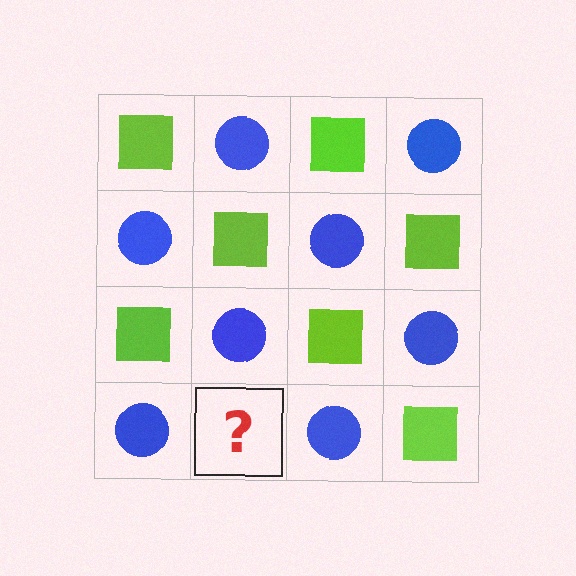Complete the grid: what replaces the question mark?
The question mark should be replaced with a lime square.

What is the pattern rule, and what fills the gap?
The rule is that it alternates lime square and blue circle in a checkerboard pattern. The gap should be filled with a lime square.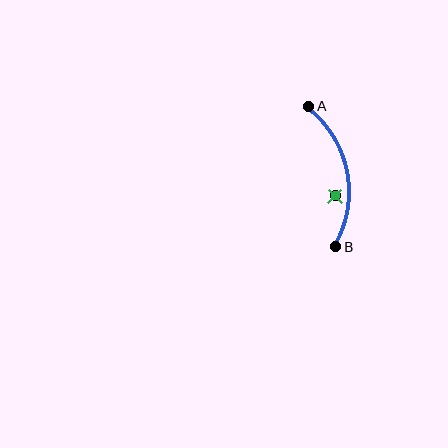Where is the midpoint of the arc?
The arc midpoint is the point on the curve farthest from the straight line joining A and B. It sits to the right of that line.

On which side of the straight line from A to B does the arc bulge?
The arc bulges to the right of the straight line connecting A and B.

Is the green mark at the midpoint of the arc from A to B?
No — the green mark does not lie on the arc at all. It sits slightly inside the curve.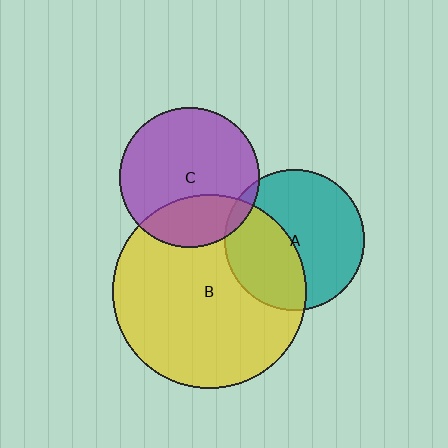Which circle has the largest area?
Circle B (yellow).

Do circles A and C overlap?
Yes.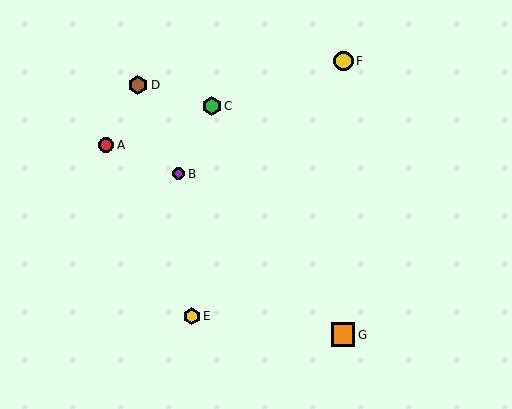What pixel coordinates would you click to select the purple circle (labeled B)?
Click at (179, 174) to select the purple circle B.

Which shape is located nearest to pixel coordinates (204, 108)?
The green hexagon (labeled C) at (212, 106) is nearest to that location.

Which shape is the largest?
The orange square (labeled G) is the largest.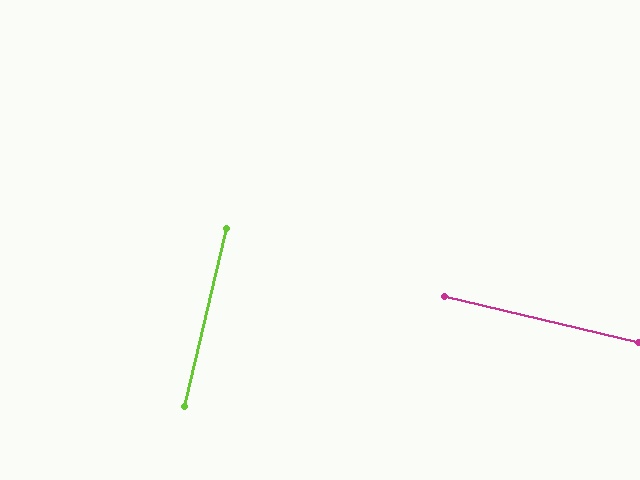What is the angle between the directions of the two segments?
Approximately 90 degrees.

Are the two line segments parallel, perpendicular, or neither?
Perpendicular — they meet at approximately 90°.